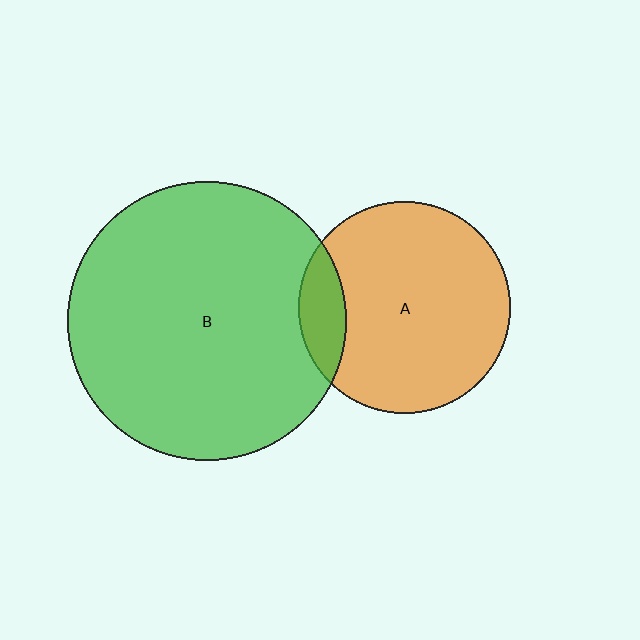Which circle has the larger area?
Circle B (green).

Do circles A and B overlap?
Yes.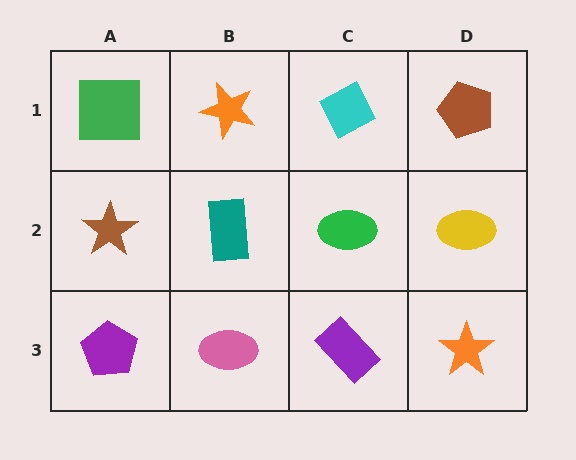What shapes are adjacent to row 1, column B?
A teal rectangle (row 2, column B), a green square (row 1, column A), a cyan diamond (row 1, column C).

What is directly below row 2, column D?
An orange star.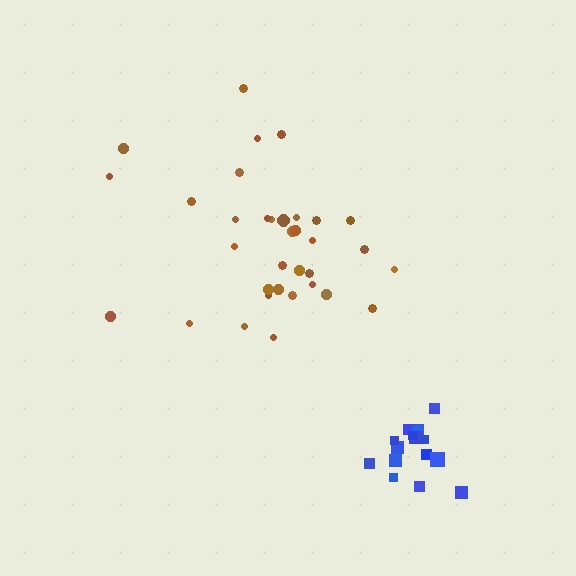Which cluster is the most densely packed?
Blue.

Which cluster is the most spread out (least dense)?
Brown.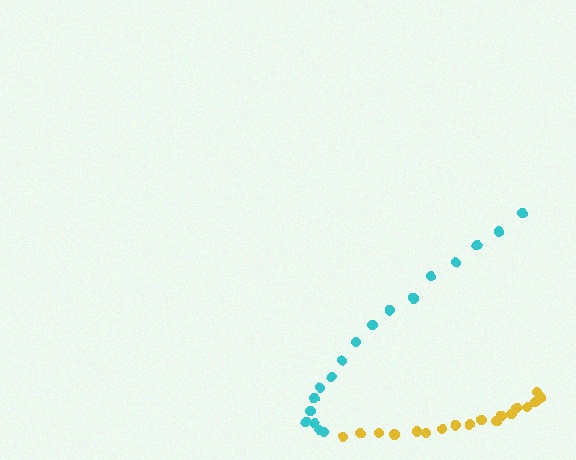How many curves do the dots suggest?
There are 2 distinct paths.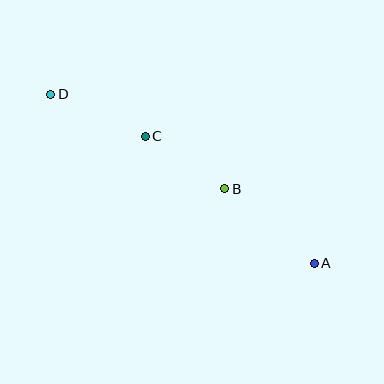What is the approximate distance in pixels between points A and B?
The distance between A and B is approximately 117 pixels.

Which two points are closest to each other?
Points B and C are closest to each other.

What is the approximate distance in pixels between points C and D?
The distance between C and D is approximately 104 pixels.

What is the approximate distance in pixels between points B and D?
The distance between B and D is approximately 198 pixels.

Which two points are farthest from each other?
Points A and D are farthest from each other.